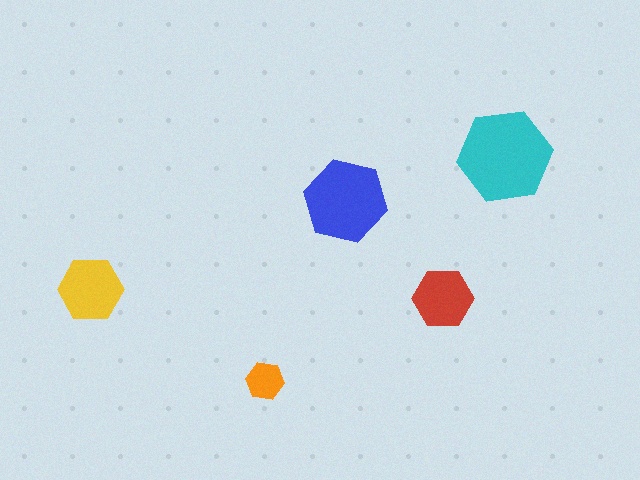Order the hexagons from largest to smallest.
the cyan one, the blue one, the yellow one, the red one, the orange one.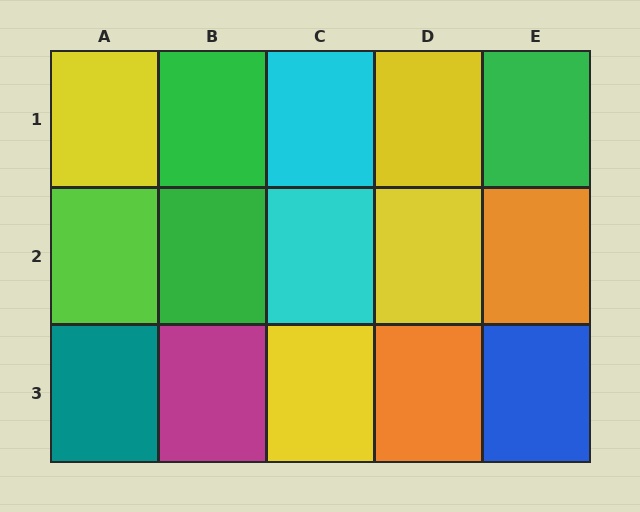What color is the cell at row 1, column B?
Green.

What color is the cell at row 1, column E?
Green.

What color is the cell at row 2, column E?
Orange.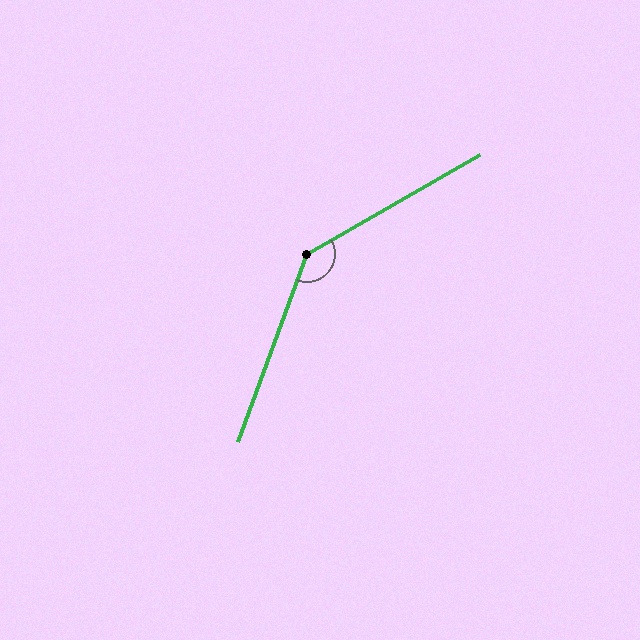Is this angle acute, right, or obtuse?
It is obtuse.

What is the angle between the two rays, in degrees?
Approximately 140 degrees.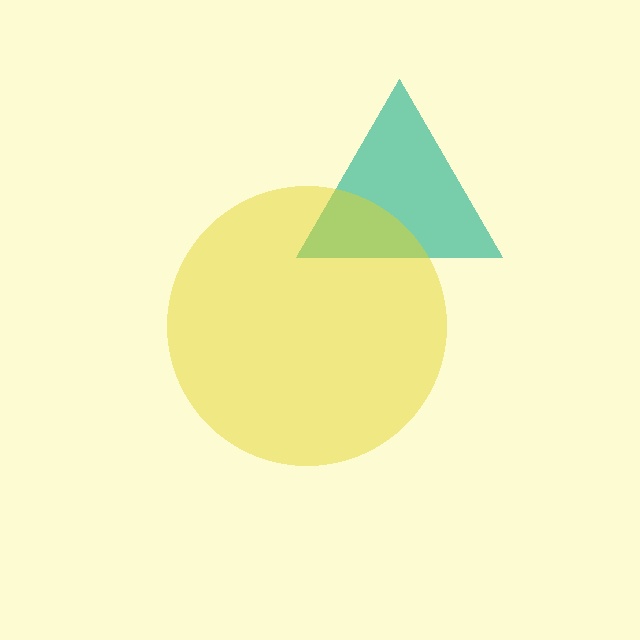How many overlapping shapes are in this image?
There are 2 overlapping shapes in the image.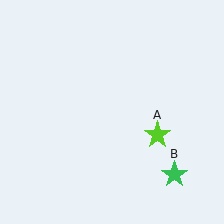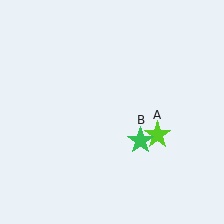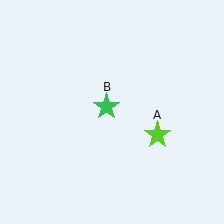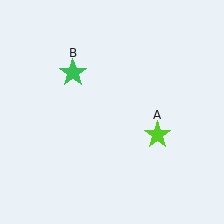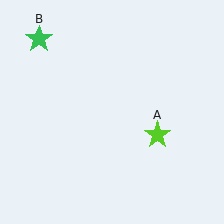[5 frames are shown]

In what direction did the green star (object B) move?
The green star (object B) moved up and to the left.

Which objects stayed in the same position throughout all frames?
Lime star (object A) remained stationary.